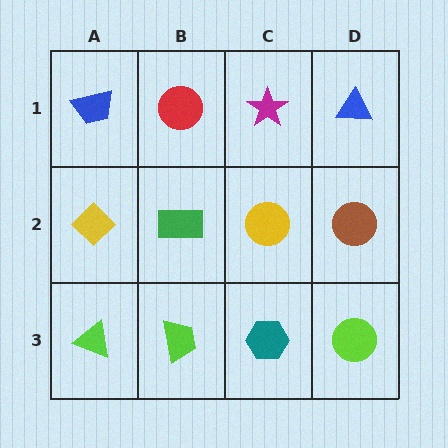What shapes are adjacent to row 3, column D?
A brown circle (row 2, column D), a teal hexagon (row 3, column C).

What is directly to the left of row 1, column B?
A blue trapezoid.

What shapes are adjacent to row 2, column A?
A blue trapezoid (row 1, column A), a lime triangle (row 3, column A), a green rectangle (row 2, column B).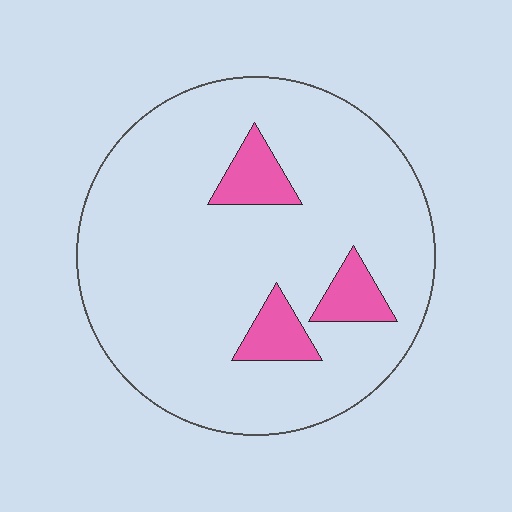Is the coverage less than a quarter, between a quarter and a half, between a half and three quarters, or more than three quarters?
Less than a quarter.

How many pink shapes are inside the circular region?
3.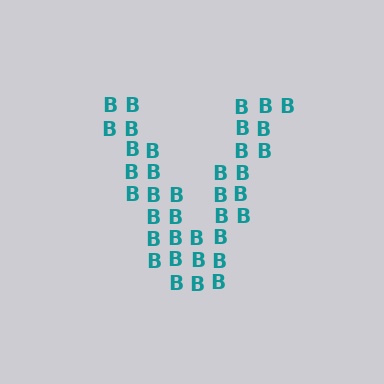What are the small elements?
The small elements are letter B's.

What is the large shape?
The large shape is the letter V.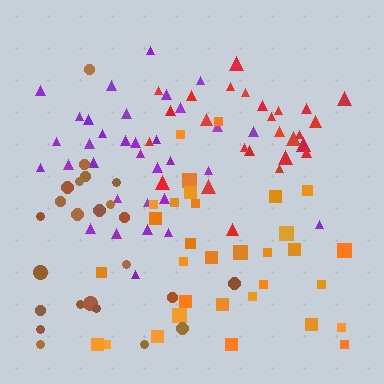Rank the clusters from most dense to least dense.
red, purple, orange, brown.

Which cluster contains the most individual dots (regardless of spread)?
Purple (34).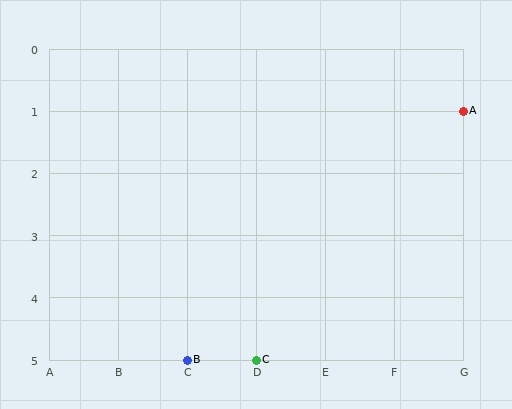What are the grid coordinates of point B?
Point B is at grid coordinates (C, 5).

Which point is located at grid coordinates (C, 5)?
Point B is at (C, 5).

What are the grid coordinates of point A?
Point A is at grid coordinates (G, 1).